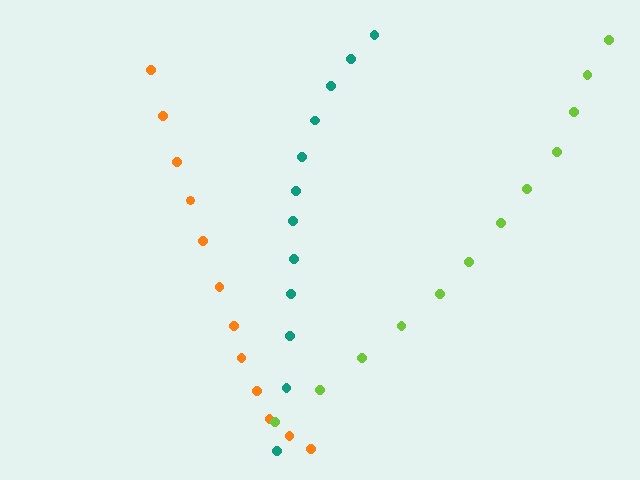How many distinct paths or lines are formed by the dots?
There are 3 distinct paths.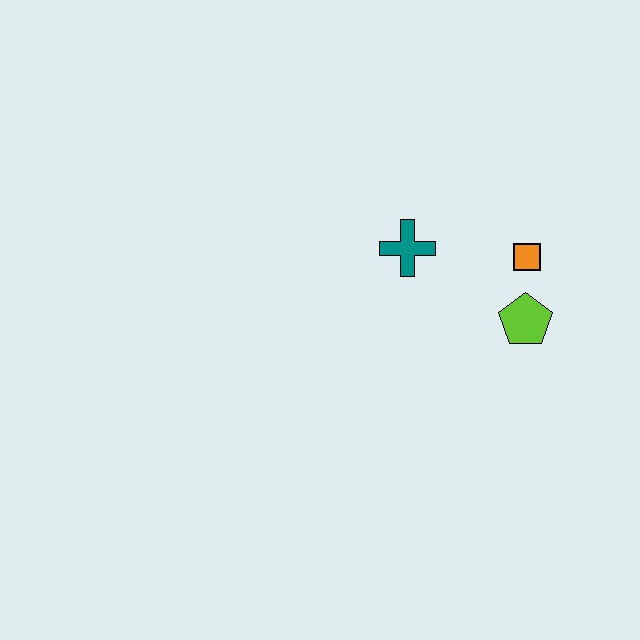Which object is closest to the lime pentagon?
The orange square is closest to the lime pentagon.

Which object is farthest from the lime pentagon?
The teal cross is farthest from the lime pentagon.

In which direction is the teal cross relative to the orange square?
The teal cross is to the left of the orange square.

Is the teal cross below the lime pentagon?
No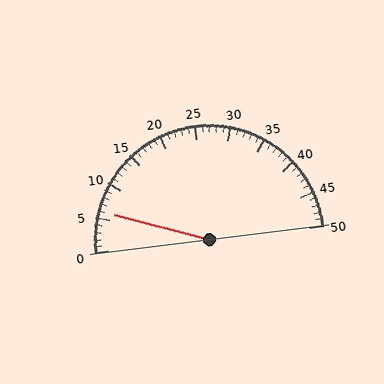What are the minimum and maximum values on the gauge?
The gauge ranges from 0 to 50.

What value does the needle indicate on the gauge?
The needle indicates approximately 6.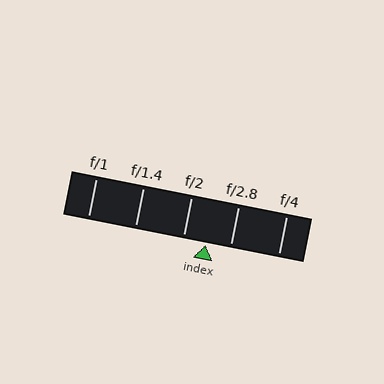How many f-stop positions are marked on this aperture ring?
There are 5 f-stop positions marked.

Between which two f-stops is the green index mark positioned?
The index mark is between f/2 and f/2.8.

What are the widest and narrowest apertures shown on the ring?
The widest aperture shown is f/1 and the narrowest is f/4.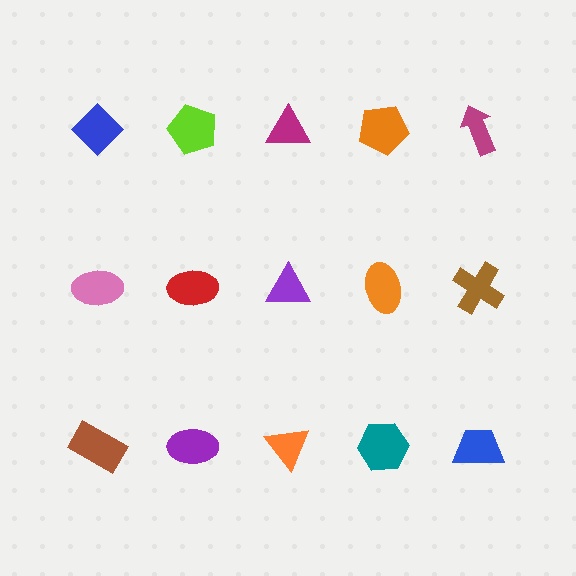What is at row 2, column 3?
A purple triangle.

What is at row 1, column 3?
A magenta triangle.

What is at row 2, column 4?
An orange ellipse.